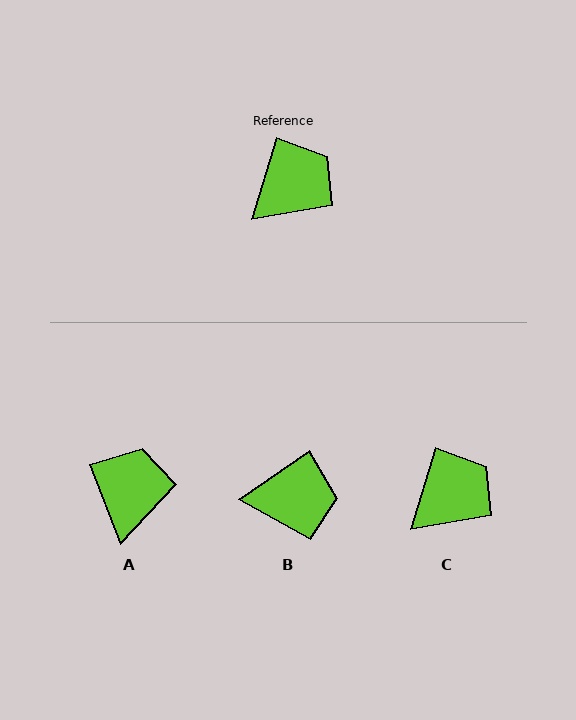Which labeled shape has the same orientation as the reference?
C.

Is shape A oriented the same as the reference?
No, it is off by about 38 degrees.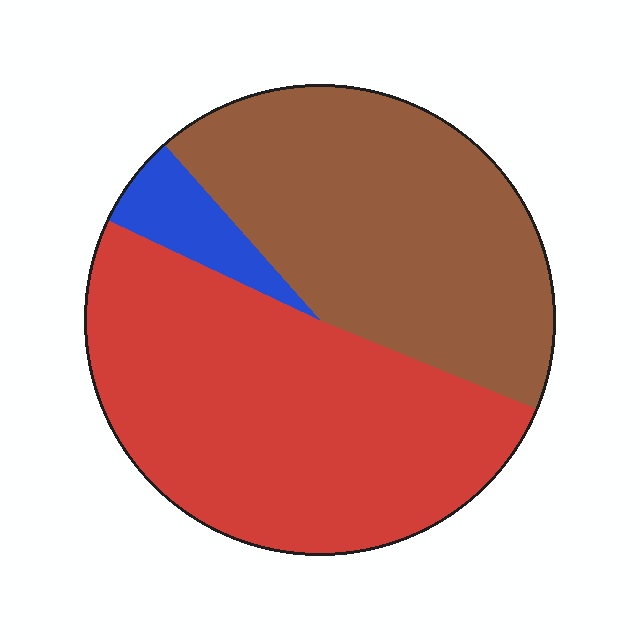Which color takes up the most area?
Red, at roughly 50%.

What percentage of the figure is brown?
Brown takes up about two fifths (2/5) of the figure.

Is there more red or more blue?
Red.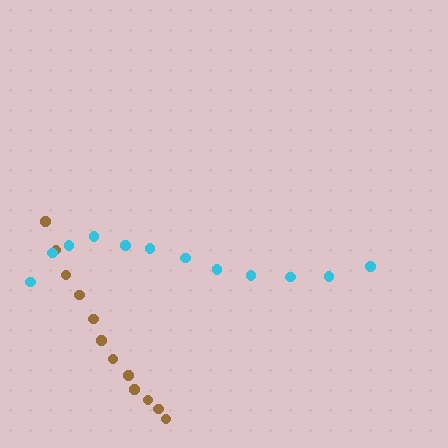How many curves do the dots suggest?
There are 2 distinct paths.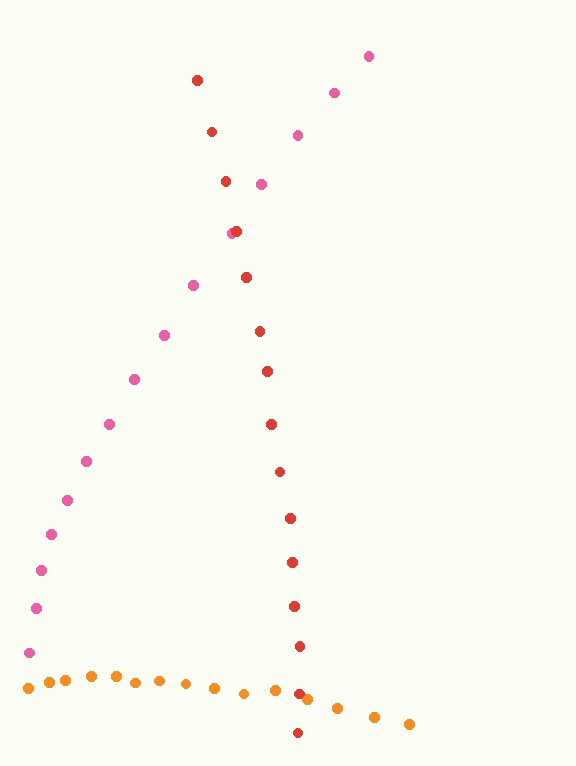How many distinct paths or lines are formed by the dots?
There are 3 distinct paths.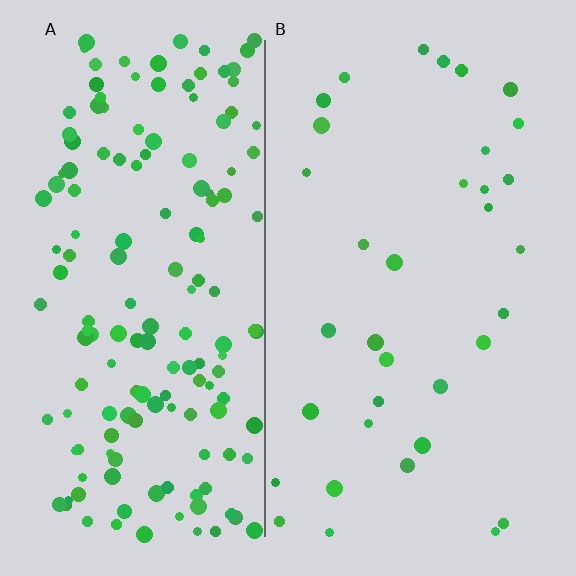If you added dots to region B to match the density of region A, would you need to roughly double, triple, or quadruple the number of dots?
Approximately quadruple.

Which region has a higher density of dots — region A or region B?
A (the left).